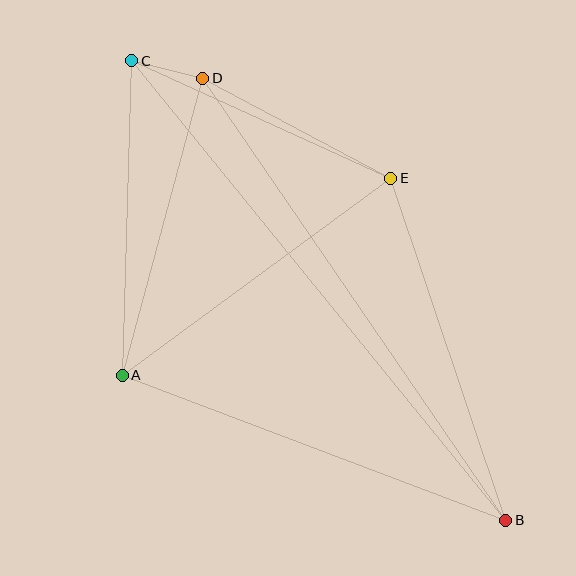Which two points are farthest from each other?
Points B and C are farthest from each other.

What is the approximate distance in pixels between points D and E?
The distance between D and E is approximately 213 pixels.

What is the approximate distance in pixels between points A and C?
The distance between A and C is approximately 315 pixels.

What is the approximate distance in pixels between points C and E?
The distance between C and E is approximately 284 pixels.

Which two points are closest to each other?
Points C and D are closest to each other.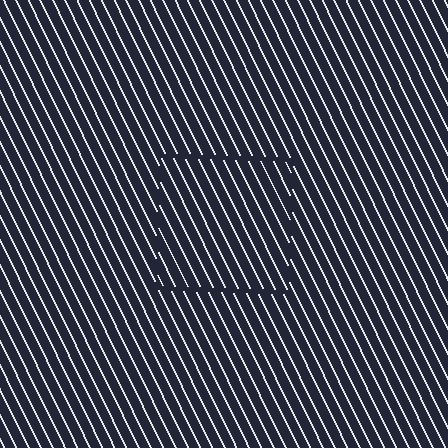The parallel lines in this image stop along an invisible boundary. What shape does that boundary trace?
An illusory square. The interior of the shape contains the same grating, shifted by half a period — the contour is defined by the phase discontinuity where line-ends from the inner and outer gratings abut.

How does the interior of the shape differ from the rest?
The interior of the shape contains the same grating, shifted by half a period — the contour is defined by the phase discontinuity where line-ends from the inner and outer gratings abut.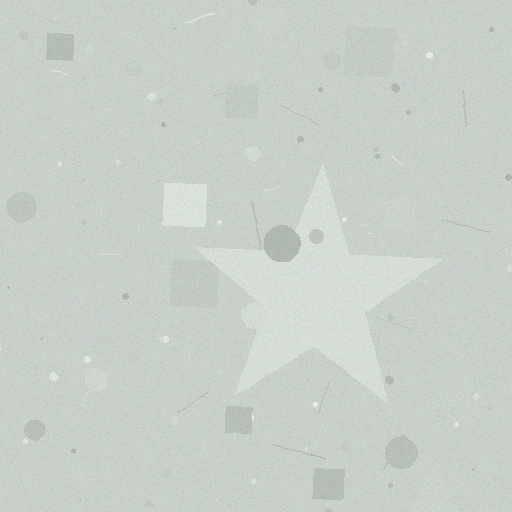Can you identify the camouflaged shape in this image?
The camouflaged shape is a star.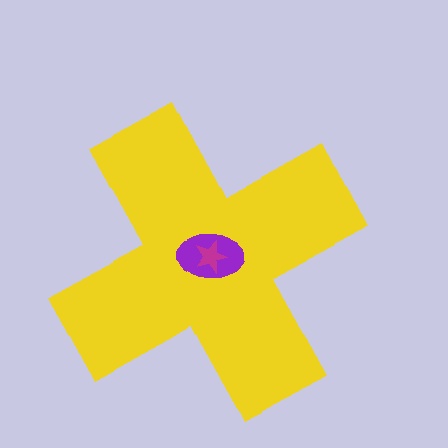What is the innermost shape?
The magenta star.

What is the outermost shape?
The yellow cross.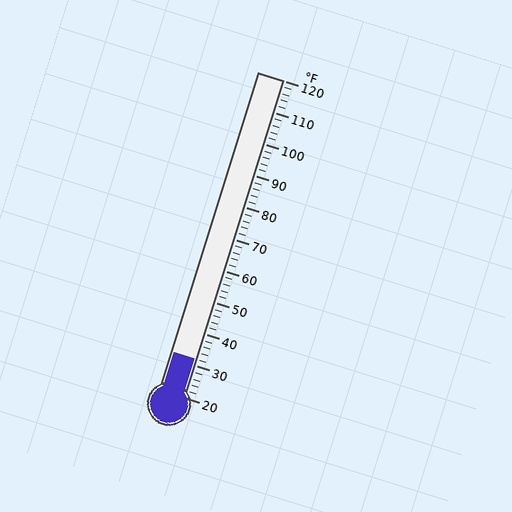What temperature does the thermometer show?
The thermometer shows approximately 32°F.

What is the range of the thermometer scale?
The thermometer scale ranges from 20°F to 120°F.